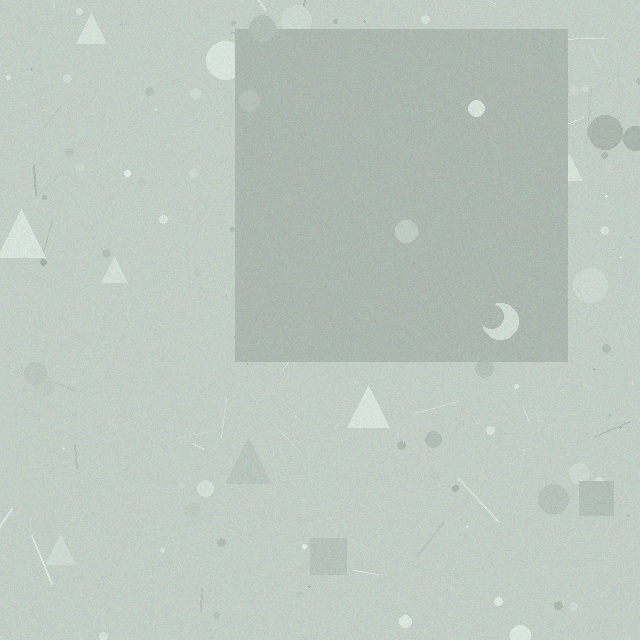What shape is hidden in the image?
A square is hidden in the image.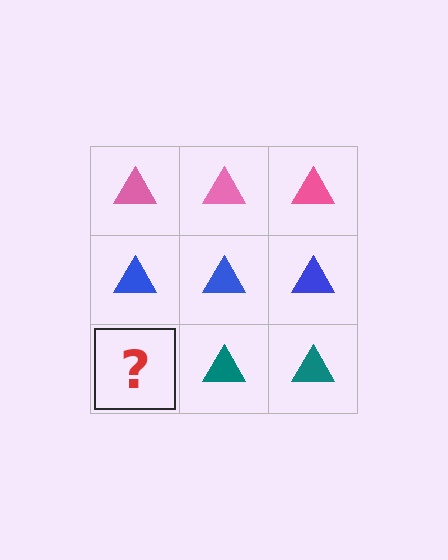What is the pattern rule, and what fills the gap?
The rule is that each row has a consistent color. The gap should be filled with a teal triangle.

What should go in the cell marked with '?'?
The missing cell should contain a teal triangle.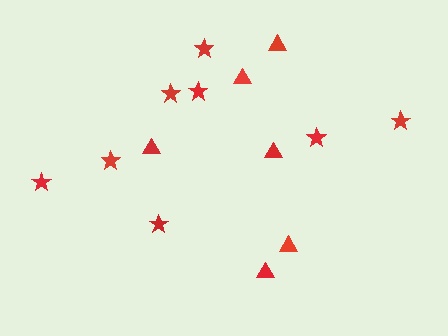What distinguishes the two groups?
There are 2 groups: one group of stars (8) and one group of triangles (6).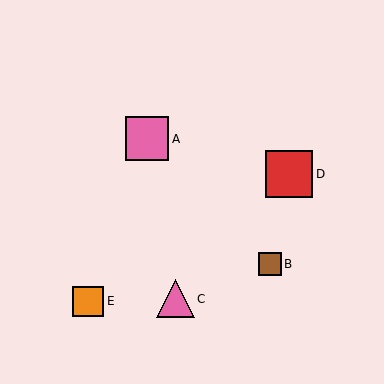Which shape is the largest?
The red square (labeled D) is the largest.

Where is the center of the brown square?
The center of the brown square is at (270, 264).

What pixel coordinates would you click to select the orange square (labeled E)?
Click at (88, 301) to select the orange square E.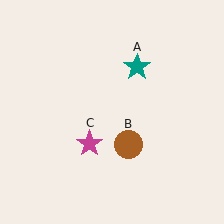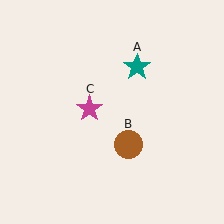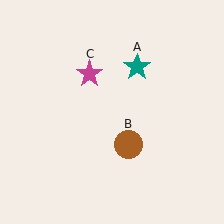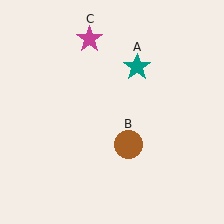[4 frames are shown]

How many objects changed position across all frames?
1 object changed position: magenta star (object C).